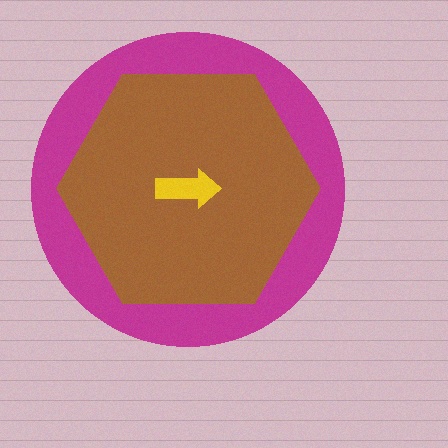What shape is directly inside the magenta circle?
The brown hexagon.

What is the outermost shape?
The magenta circle.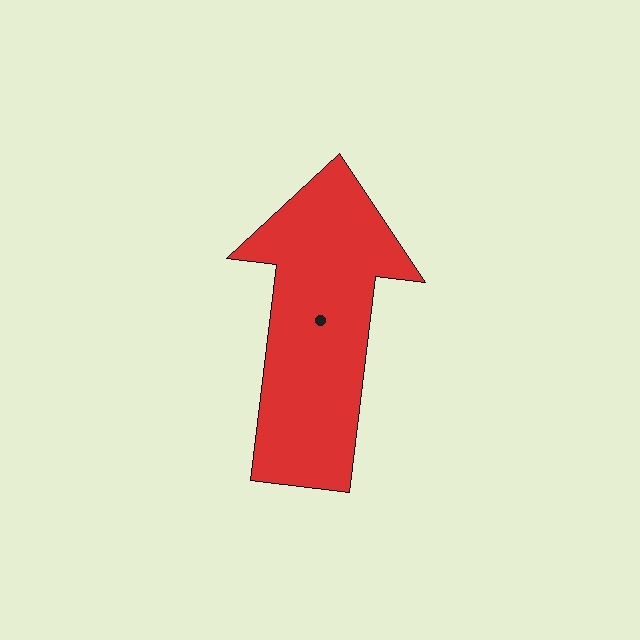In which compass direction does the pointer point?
North.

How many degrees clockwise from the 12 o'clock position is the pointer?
Approximately 7 degrees.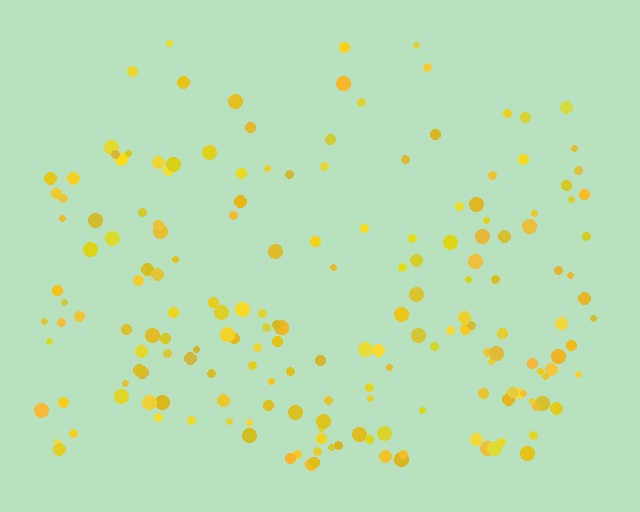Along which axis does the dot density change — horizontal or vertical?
Vertical.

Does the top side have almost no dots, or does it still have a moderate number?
Still a moderate number, just noticeably fewer than the bottom.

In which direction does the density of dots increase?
From top to bottom, with the bottom side densest.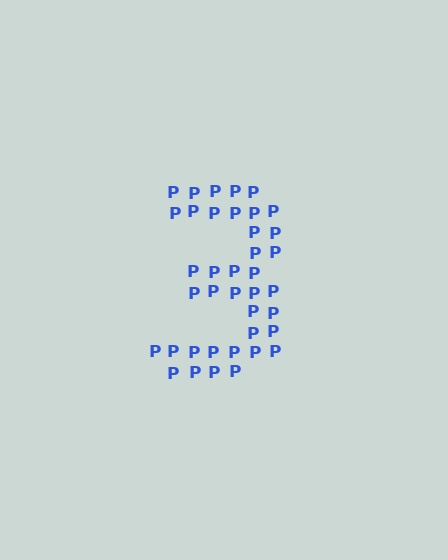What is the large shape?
The large shape is the digit 3.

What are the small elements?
The small elements are letter P's.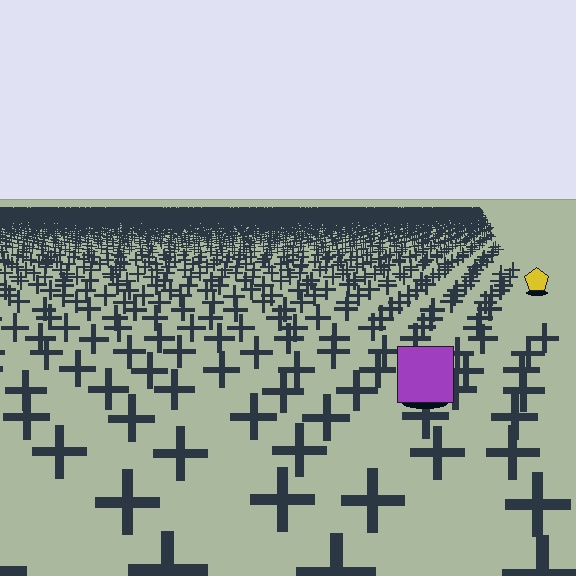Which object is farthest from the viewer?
The yellow pentagon is farthest from the viewer. It appears smaller and the ground texture around it is denser.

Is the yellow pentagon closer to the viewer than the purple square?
No. The purple square is closer — you can tell from the texture gradient: the ground texture is coarser near it.